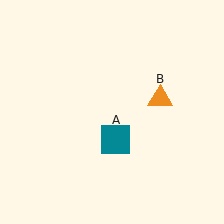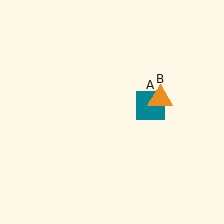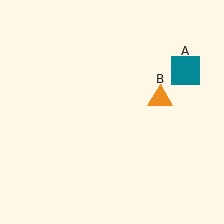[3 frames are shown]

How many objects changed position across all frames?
1 object changed position: teal square (object A).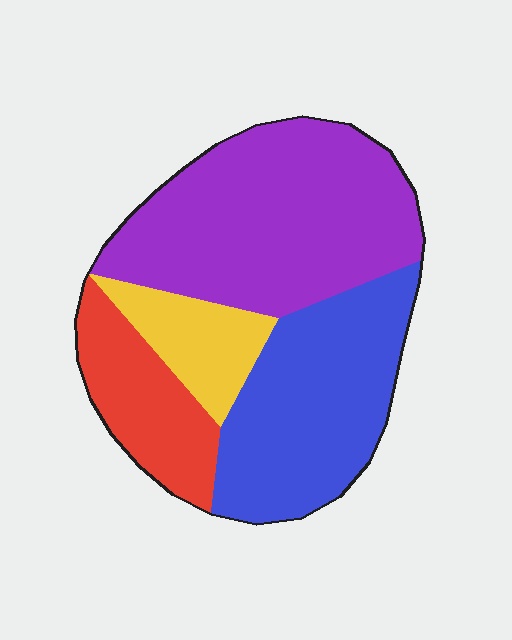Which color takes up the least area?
Yellow, at roughly 10%.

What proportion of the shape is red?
Red takes up about one sixth (1/6) of the shape.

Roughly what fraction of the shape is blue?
Blue takes up about one third (1/3) of the shape.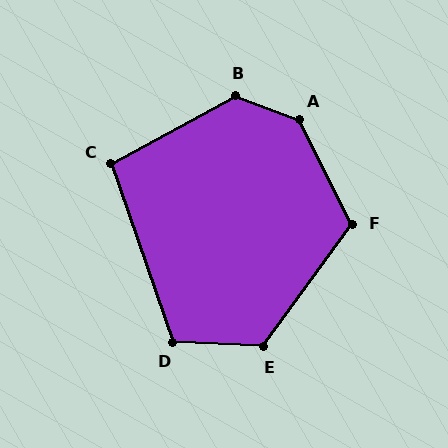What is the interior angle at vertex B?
Approximately 131 degrees (obtuse).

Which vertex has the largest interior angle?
A, at approximately 138 degrees.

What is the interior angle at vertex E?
Approximately 123 degrees (obtuse).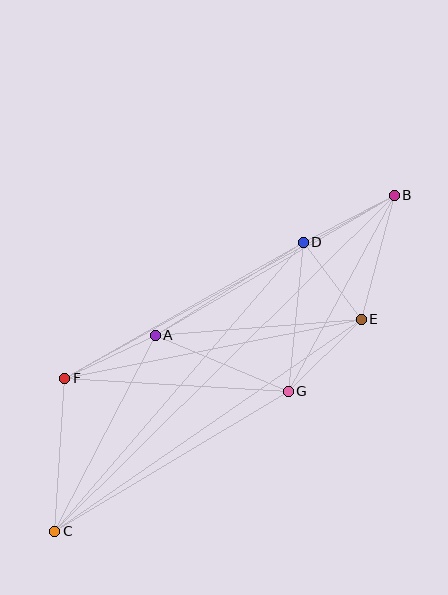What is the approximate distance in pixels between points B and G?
The distance between B and G is approximately 223 pixels.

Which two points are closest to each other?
Points D and E are closest to each other.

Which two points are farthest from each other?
Points B and C are farthest from each other.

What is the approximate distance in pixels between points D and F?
The distance between D and F is approximately 274 pixels.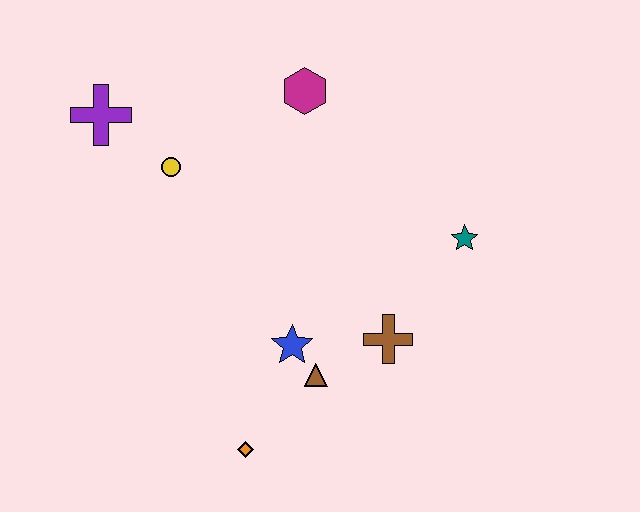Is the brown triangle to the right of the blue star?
Yes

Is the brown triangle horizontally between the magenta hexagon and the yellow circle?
No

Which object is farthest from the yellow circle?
The teal star is farthest from the yellow circle.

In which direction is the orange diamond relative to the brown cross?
The orange diamond is to the left of the brown cross.